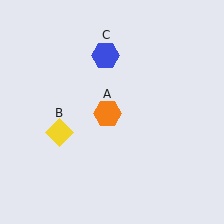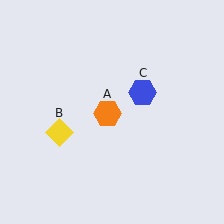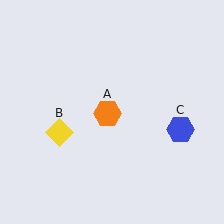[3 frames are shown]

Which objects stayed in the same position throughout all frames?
Orange hexagon (object A) and yellow diamond (object B) remained stationary.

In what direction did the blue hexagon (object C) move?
The blue hexagon (object C) moved down and to the right.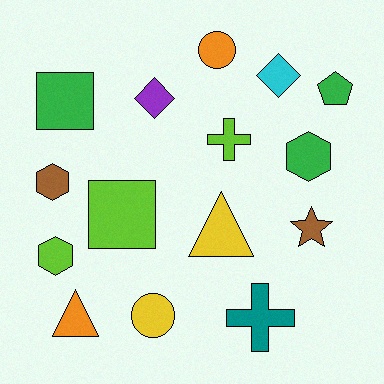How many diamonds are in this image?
There are 2 diamonds.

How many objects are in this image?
There are 15 objects.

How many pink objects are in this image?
There are no pink objects.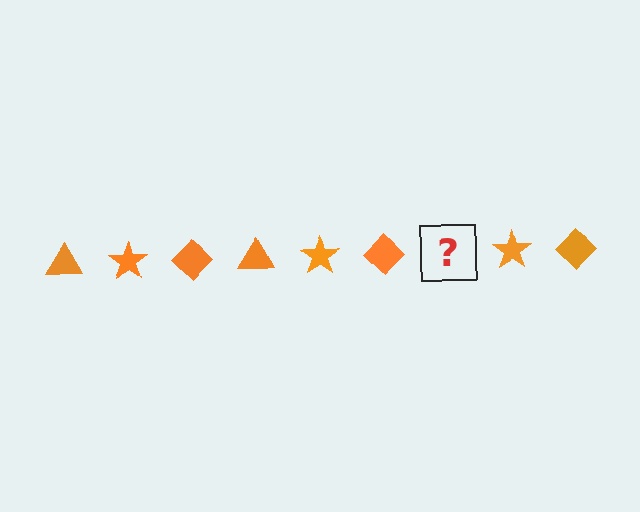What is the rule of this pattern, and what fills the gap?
The rule is that the pattern cycles through triangle, star, diamond shapes in orange. The gap should be filled with an orange triangle.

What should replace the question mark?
The question mark should be replaced with an orange triangle.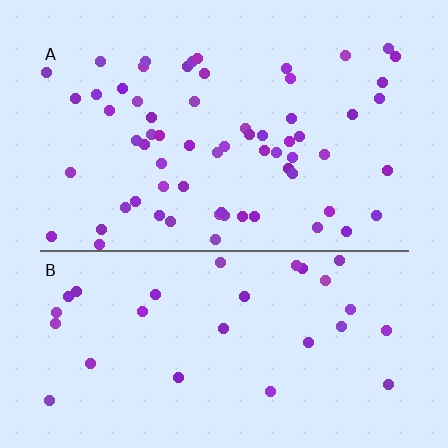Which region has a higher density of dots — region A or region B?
A (the top).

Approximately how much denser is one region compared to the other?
Approximately 2.2× — region A over region B.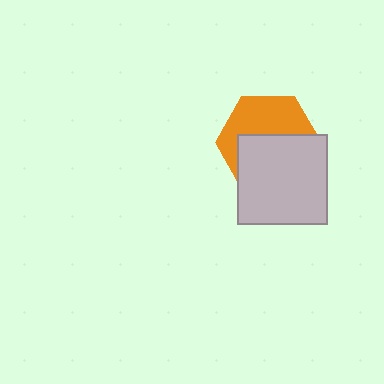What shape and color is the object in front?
The object in front is a light gray square.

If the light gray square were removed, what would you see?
You would see the complete orange hexagon.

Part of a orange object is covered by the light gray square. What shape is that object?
It is a hexagon.